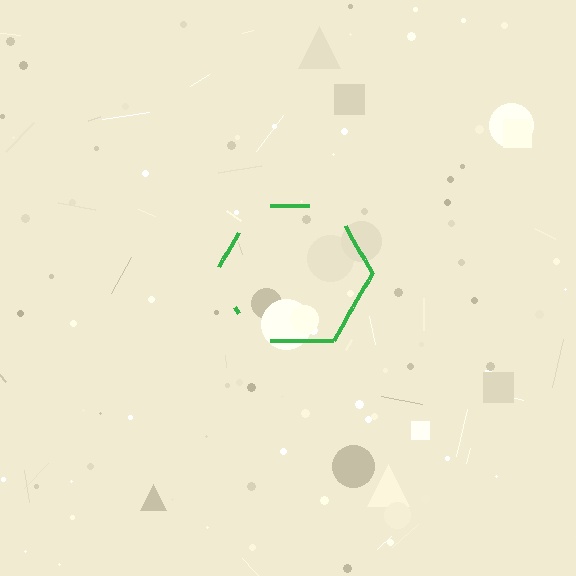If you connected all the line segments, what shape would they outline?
They would outline a hexagon.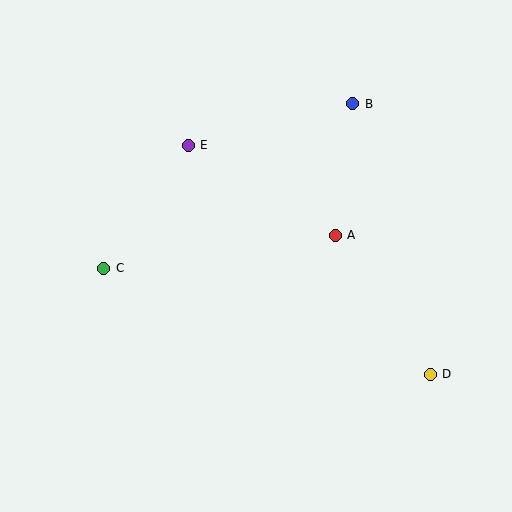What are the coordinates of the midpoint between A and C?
The midpoint between A and C is at (220, 252).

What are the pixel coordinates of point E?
Point E is at (188, 145).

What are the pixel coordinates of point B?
Point B is at (353, 104).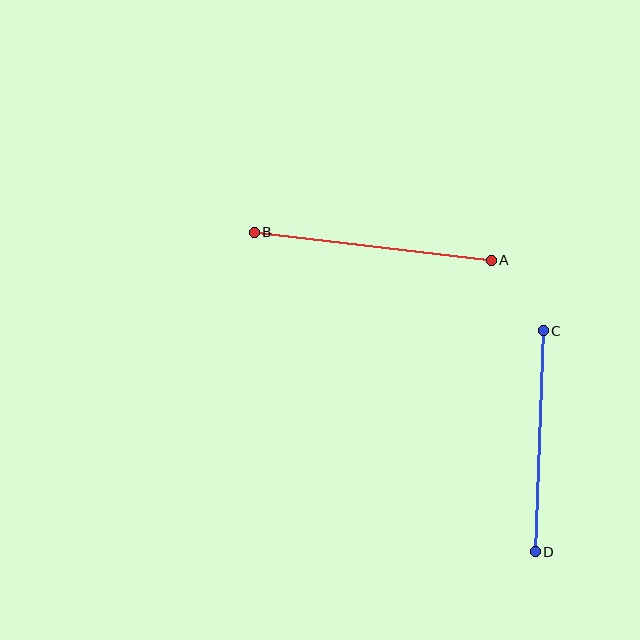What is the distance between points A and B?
The distance is approximately 238 pixels.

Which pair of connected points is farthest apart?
Points A and B are farthest apart.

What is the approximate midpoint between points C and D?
The midpoint is at approximately (539, 441) pixels.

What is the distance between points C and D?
The distance is approximately 221 pixels.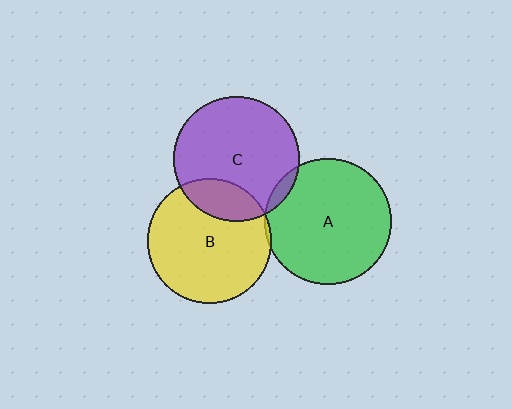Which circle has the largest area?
Circle A (green).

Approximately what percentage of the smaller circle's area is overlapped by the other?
Approximately 20%.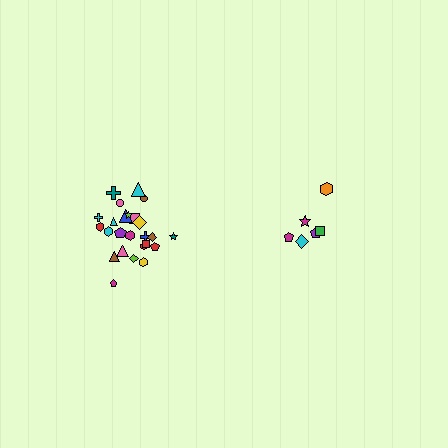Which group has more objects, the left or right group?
The left group.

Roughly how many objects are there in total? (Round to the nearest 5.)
Roughly 30 objects in total.